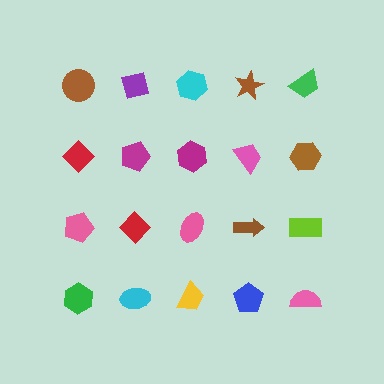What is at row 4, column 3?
A yellow trapezoid.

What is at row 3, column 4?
A brown arrow.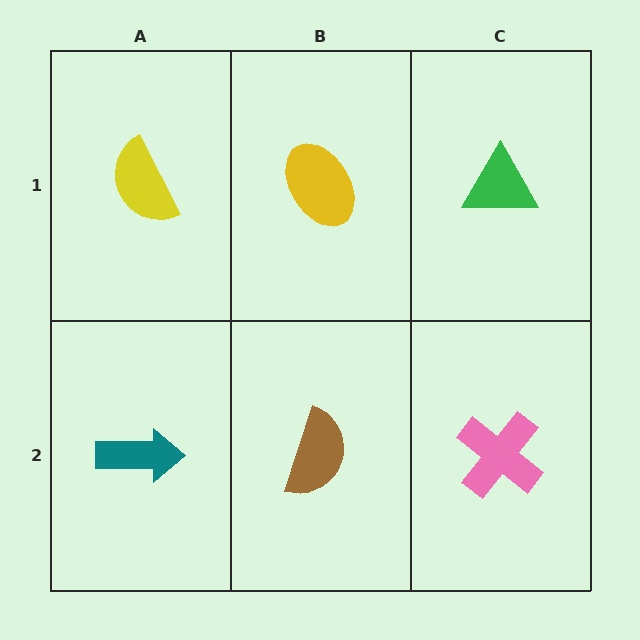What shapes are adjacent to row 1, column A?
A teal arrow (row 2, column A), a yellow ellipse (row 1, column B).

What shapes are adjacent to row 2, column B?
A yellow ellipse (row 1, column B), a teal arrow (row 2, column A), a pink cross (row 2, column C).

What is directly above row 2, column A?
A yellow semicircle.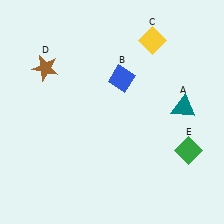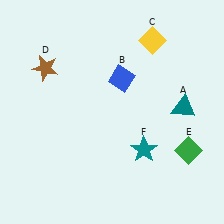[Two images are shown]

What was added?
A teal star (F) was added in Image 2.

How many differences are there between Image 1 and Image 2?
There is 1 difference between the two images.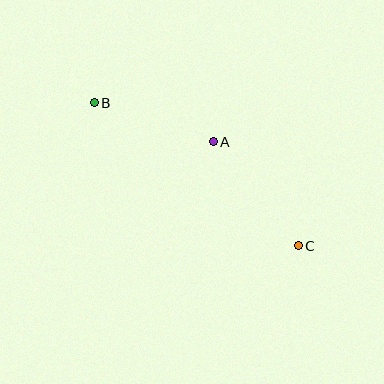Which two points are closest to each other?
Points A and B are closest to each other.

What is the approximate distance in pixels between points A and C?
The distance between A and C is approximately 134 pixels.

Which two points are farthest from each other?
Points B and C are farthest from each other.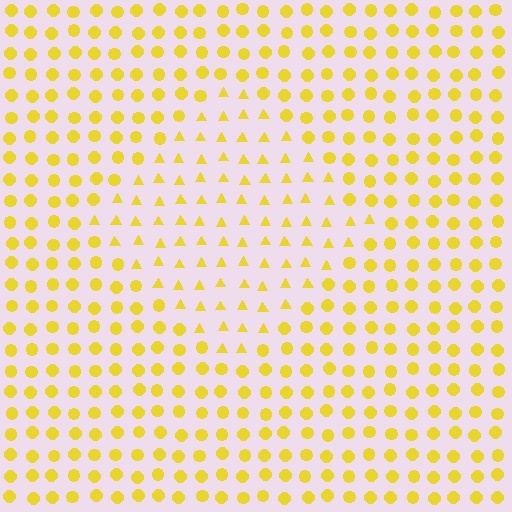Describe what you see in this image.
The image is filled with small yellow elements arranged in a uniform grid. A diamond-shaped region contains triangles, while the surrounding area contains circles. The boundary is defined purely by the change in element shape.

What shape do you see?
I see a diamond.